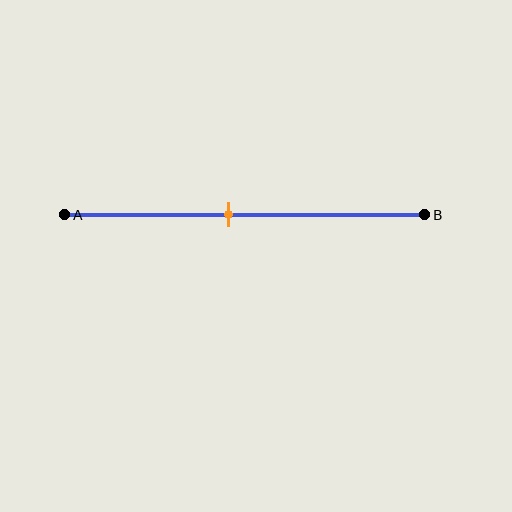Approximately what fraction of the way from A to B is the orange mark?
The orange mark is approximately 45% of the way from A to B.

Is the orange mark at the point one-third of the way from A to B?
No, the mark is at about 45% from A, not at the 33% one-third point.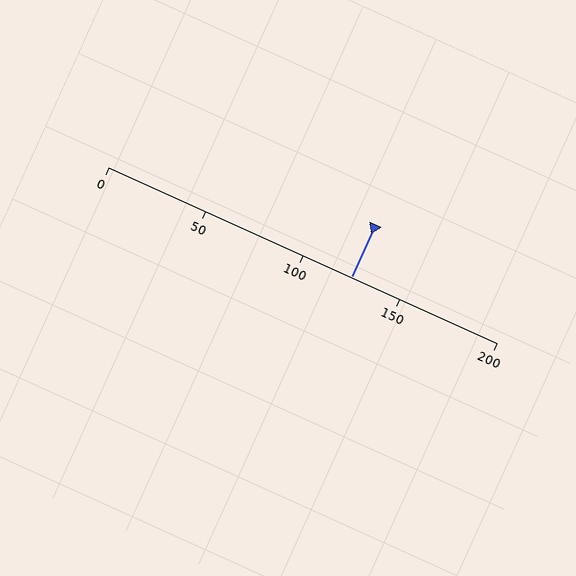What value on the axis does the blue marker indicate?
The marker indicates approximately 125.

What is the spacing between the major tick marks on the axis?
The major ticks are spaced 50 apart.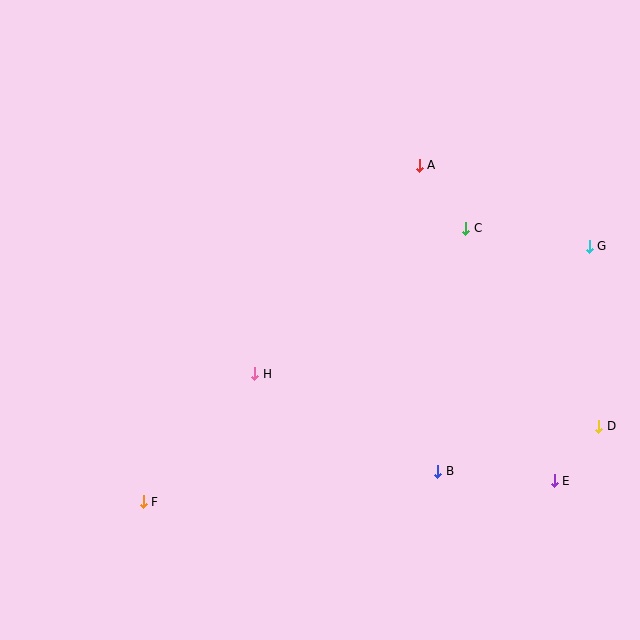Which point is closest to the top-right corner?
Point G is closest to the top-right corner.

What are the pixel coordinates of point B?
Point B is at (438, 471).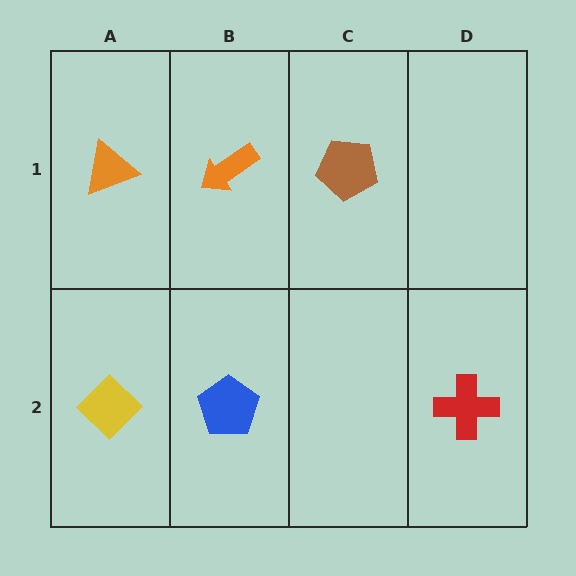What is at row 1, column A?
An orange triangle.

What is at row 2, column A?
A yellow diamond.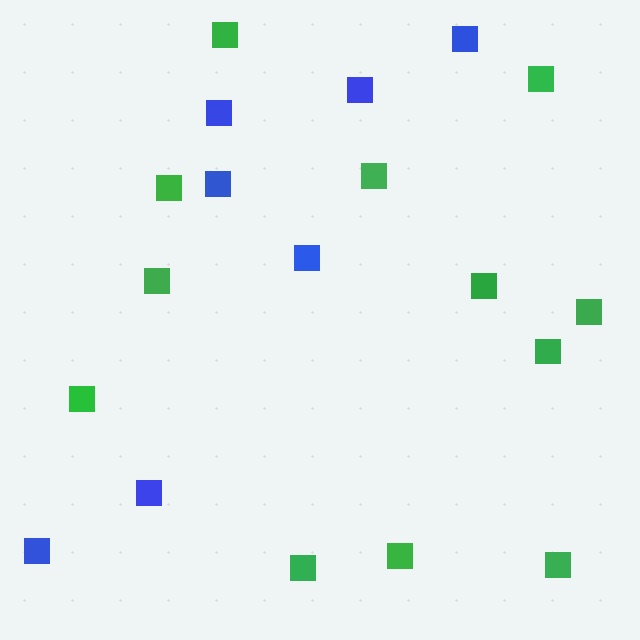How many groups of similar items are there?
There are 2 groups: one group of green squares (12) and one group of blue squares (7).